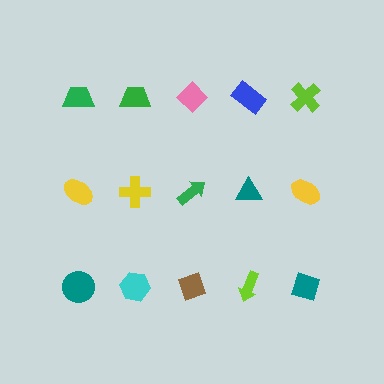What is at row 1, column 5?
A lime cross.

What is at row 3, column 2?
A cyan hexagon.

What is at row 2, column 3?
A green arrow.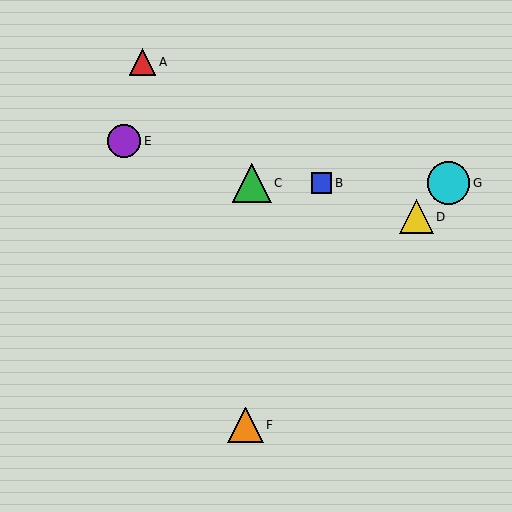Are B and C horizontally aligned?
Yes, both are at y≈183.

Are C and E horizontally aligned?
No, C is at y≈183 and E is at y≈141.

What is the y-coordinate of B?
Object B is at y≈183.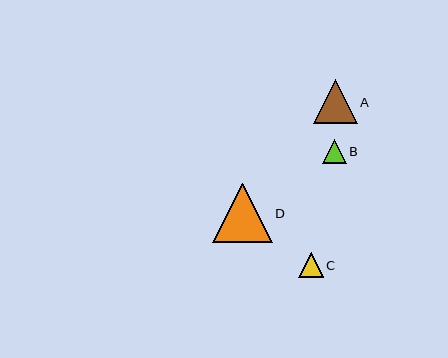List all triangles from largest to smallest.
From largest to smallest: D, A, C, B.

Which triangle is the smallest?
Triangle B is the smallest with a size of approximately 24 pixels.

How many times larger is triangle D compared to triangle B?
Triangle D is approximately 2.5 times the size of triangle B.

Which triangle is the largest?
Triangle D is the largest with a size of approximately 59 pixels.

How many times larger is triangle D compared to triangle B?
Triangle D is approximately 2.5 times the size of triangle B.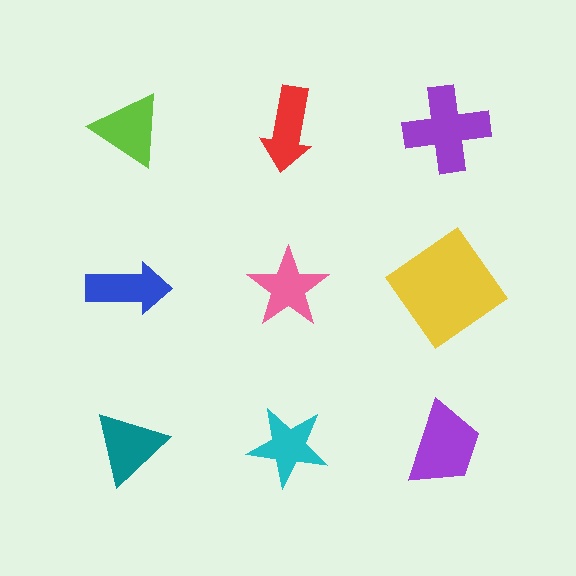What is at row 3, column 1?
A teal triangle.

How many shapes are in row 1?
3 shapes.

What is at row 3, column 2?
A cyan star.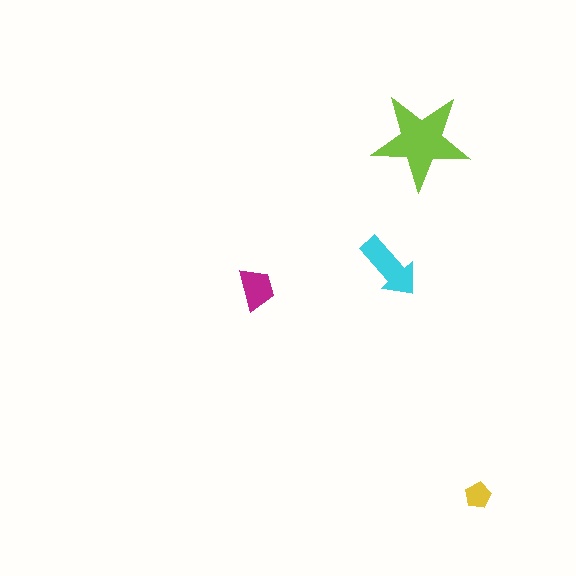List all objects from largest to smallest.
The lime star, the cyan arrow, the magenta trapezoid, the yellow pentagon.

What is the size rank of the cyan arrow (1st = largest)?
2nd.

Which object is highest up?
The lime star is topmost.